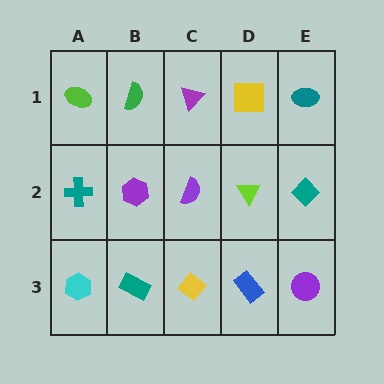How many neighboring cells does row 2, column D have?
4.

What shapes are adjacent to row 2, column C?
A purple triangle (row 1, column C), a yellow diamond (row 3, column C), a purple hexagon (row 2, column B), a lime triangle (row 2, column D).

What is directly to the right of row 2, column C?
A lime triangle.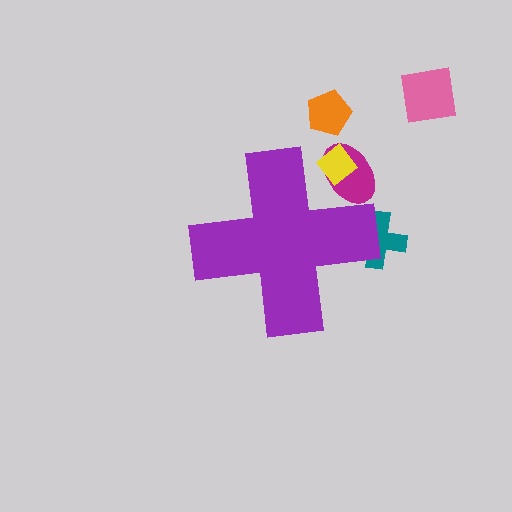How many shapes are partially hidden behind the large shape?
3 shapes are partially hidden.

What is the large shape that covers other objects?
A purple cross.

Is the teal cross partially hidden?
Yes, the teal cross is partially hidden behind the purple cross.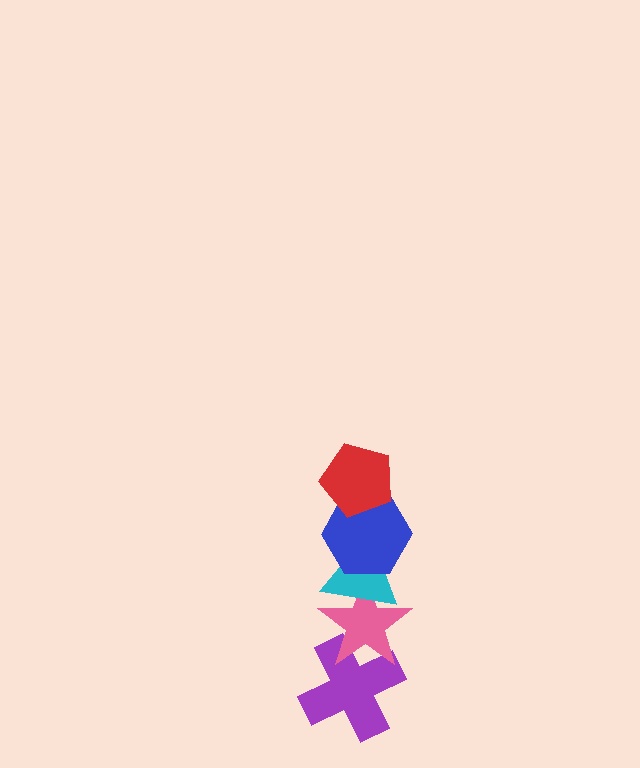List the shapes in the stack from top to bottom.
From top to bottom: the red pentagon, the blue hexagon, the cyan triangle, the pink star, the purple cross.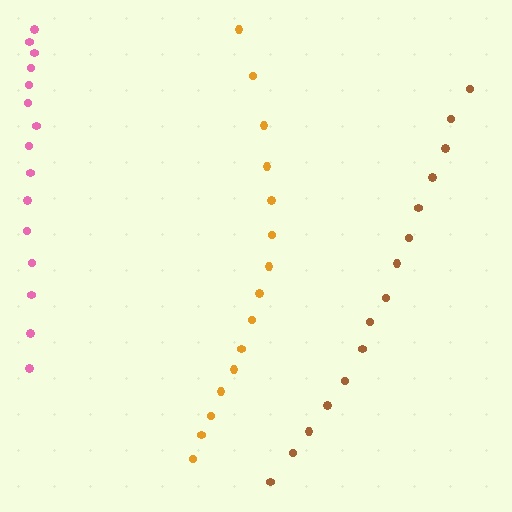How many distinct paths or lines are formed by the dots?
There are 3 distinct paths.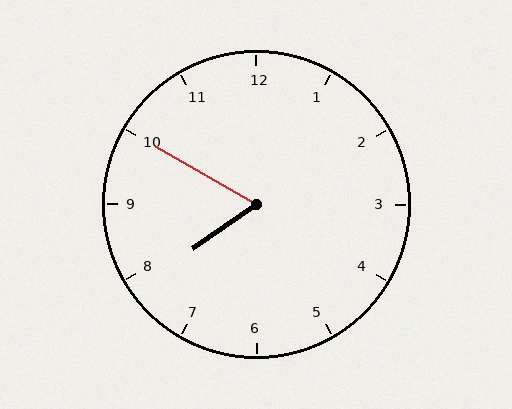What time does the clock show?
7:50.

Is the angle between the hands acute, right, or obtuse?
It is acute.